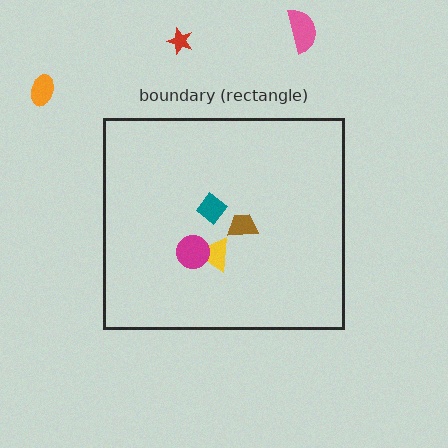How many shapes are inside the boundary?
4 inside, 3 outside.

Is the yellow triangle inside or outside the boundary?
Inside.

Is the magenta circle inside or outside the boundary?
Inside.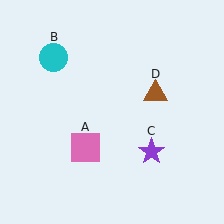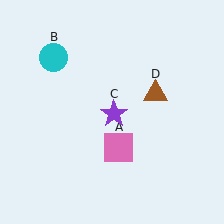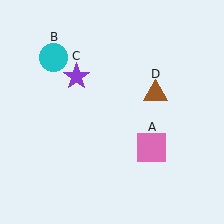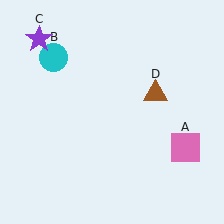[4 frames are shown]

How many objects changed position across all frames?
2 objects changed position: pink square (object A), purple star (object C).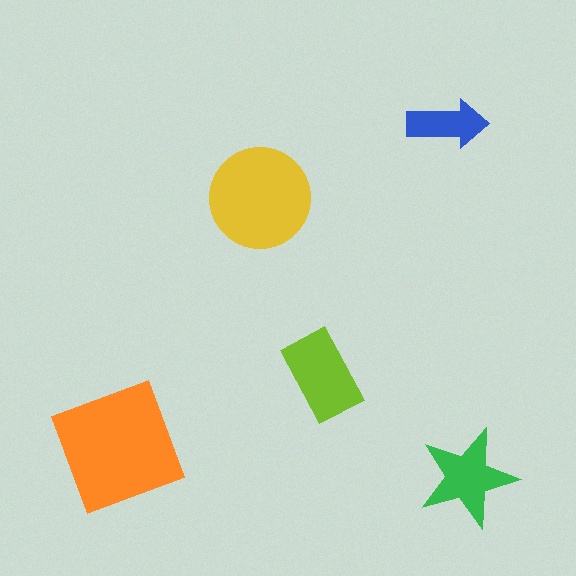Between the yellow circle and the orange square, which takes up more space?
The orange square.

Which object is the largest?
The orange square.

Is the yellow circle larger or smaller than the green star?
Larger.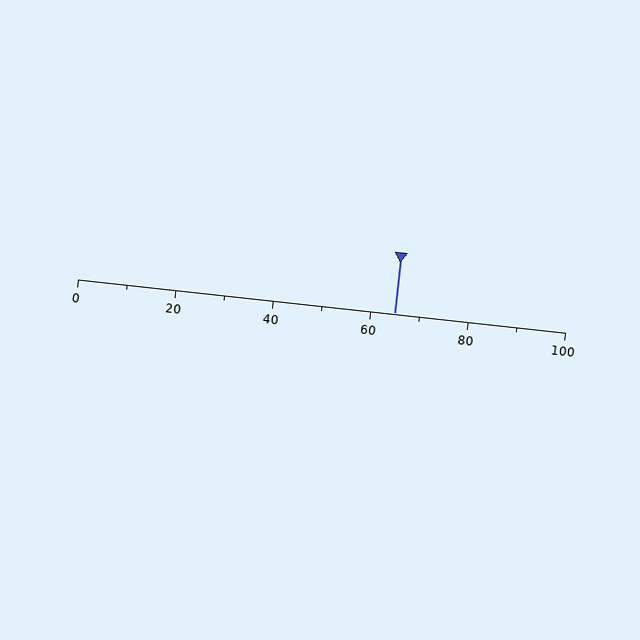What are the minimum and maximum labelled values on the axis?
The axis runs from 0 to 100.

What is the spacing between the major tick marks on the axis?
The major ticks are spaced 20 apart.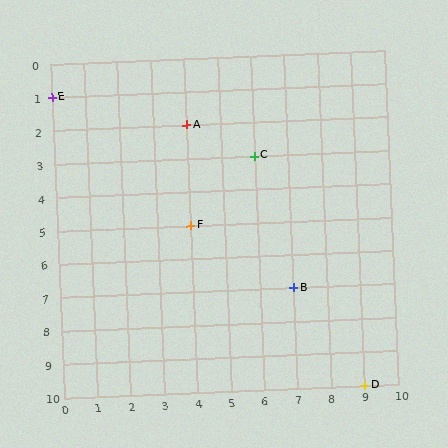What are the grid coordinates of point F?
Point F is at grid coordinates (4, 5).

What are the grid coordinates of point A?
Point A is at grid coordinates (4, 2).